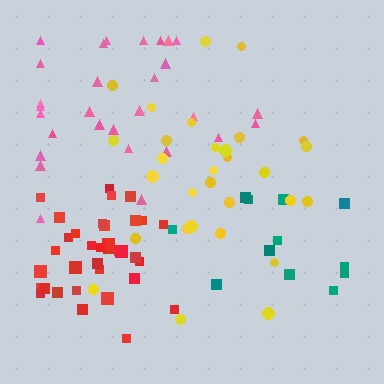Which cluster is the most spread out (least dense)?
Teal.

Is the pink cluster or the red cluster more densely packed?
Red.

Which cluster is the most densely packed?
Red.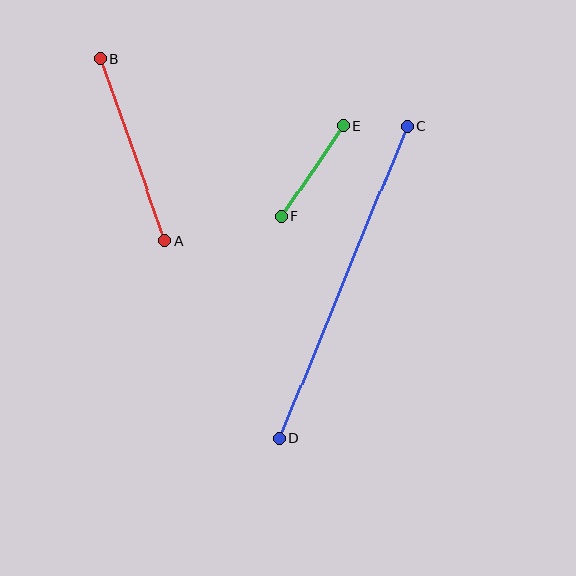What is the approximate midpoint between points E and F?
The midpoint is at approximately (312, 171) pixels.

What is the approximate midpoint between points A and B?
The midpoint is at approximately (133, 150) pixels.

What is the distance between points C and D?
The distance is approximately 337 pixels.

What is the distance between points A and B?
The distance is approximately 193 pixels.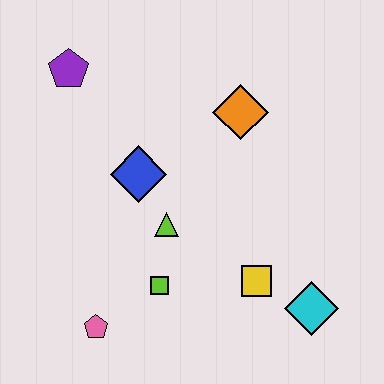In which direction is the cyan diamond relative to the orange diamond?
The cyan diamond is below the orange diamond.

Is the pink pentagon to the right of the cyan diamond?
No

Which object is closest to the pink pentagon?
The lime square is closest to the pink pentagon.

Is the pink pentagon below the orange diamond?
Yes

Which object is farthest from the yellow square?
The purple pentagon is farthest from the yellow square.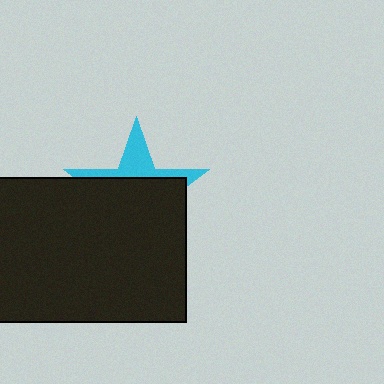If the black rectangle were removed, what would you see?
You would see the complete cyan star.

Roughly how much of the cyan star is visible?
A small part of it is visible (roughly 31%).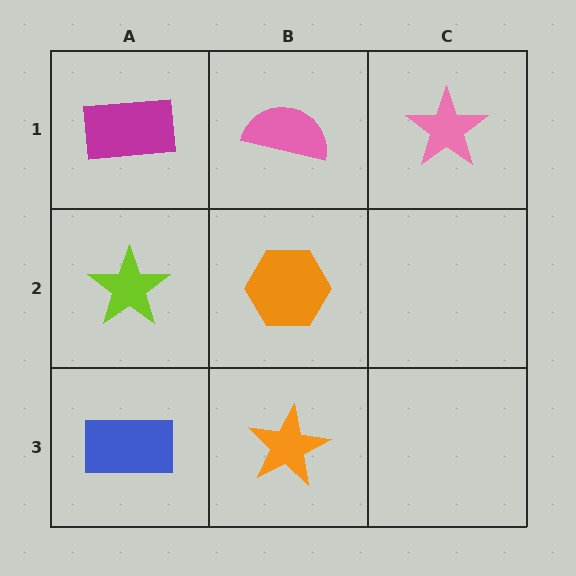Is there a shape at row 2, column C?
No, that cell is empty.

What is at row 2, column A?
A lime star.